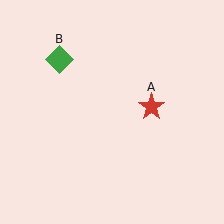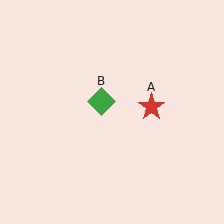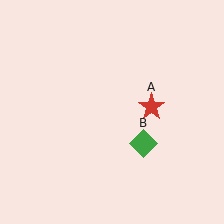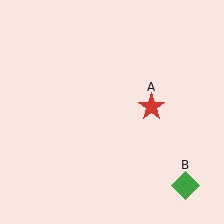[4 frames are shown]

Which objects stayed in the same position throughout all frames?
Red star (object A) remained stationary.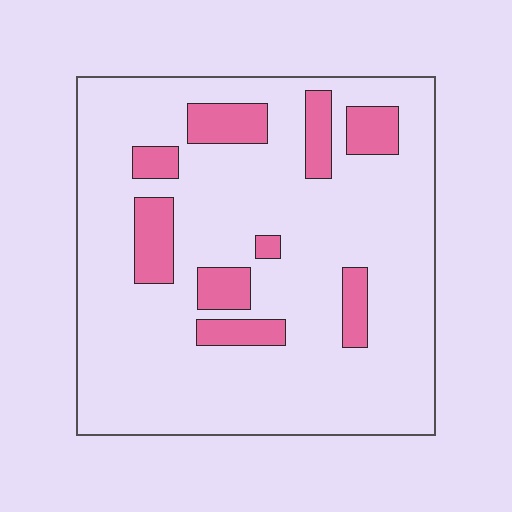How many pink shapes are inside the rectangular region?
9.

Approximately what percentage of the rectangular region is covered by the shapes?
Approximately 15%.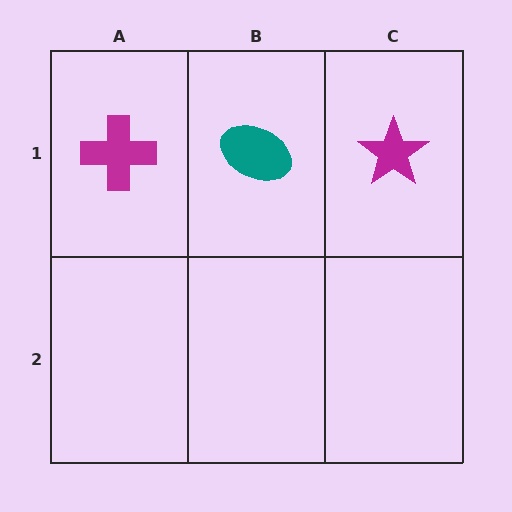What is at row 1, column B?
A teal ellipse.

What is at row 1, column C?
A magenta star.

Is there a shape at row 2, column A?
No, that cell is empty.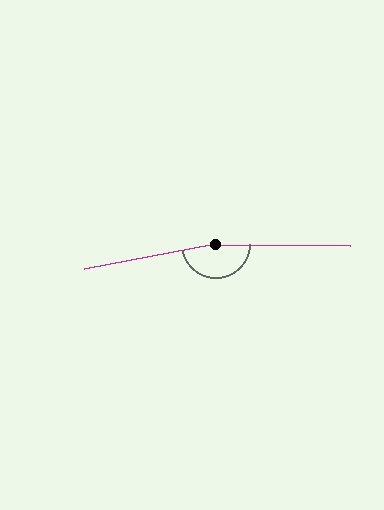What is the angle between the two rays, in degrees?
Approximately 169 degrees.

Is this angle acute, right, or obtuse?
It is obtuse.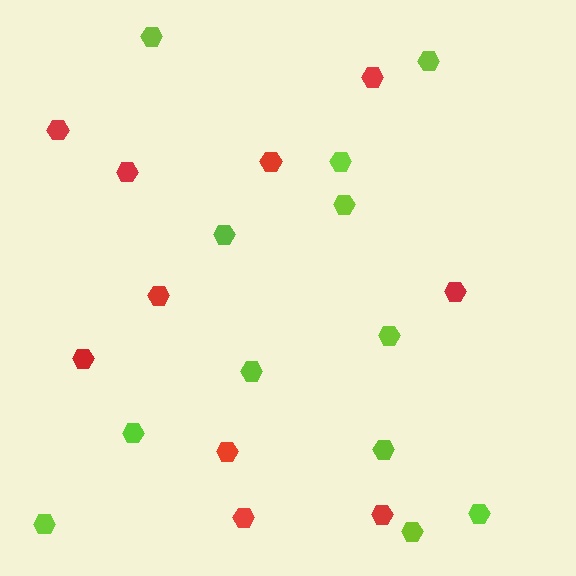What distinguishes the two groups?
There are 2 groups: one group of red hexagons (10) and one group of lime hexagons (12).